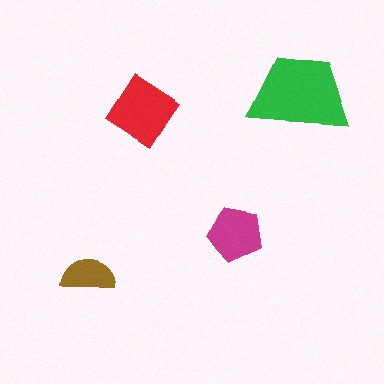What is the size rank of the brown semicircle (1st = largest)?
4th.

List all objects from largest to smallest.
The green trapezoid, the red diamond, the magenta pentagon, the brown semicircle.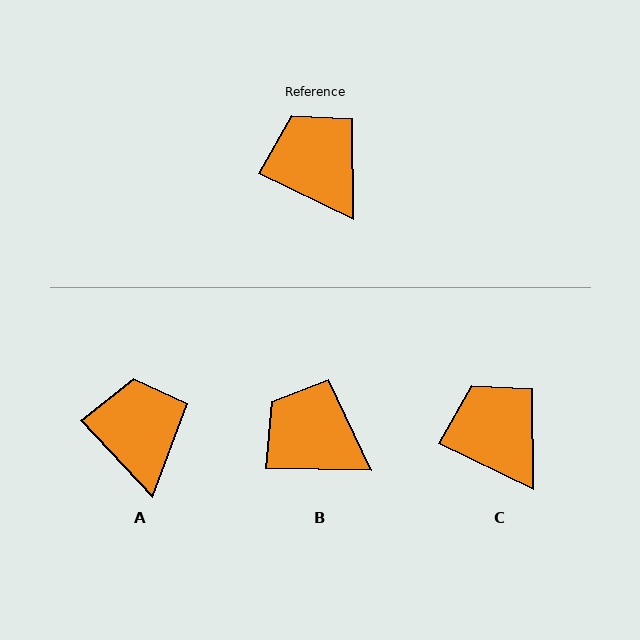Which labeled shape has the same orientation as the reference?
C.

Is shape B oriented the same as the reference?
No, it is off by about 25 degrees.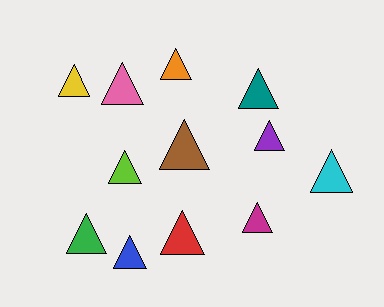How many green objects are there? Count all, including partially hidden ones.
There is 1 green object.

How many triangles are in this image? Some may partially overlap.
There are 12 triangles.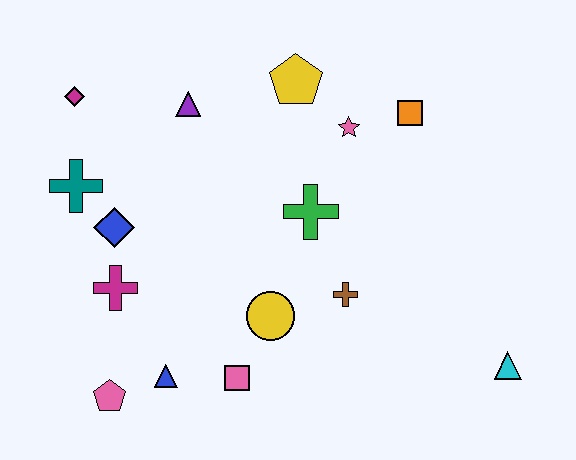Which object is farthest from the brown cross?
The magenta diamond is farthest from the brown cross.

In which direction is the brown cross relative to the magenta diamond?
The brown cross is to the right of the magenta diamond.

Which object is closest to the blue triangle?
The pink pentagon is closest to the blue triangle.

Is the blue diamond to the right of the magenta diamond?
Yes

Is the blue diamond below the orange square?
Yes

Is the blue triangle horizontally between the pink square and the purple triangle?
No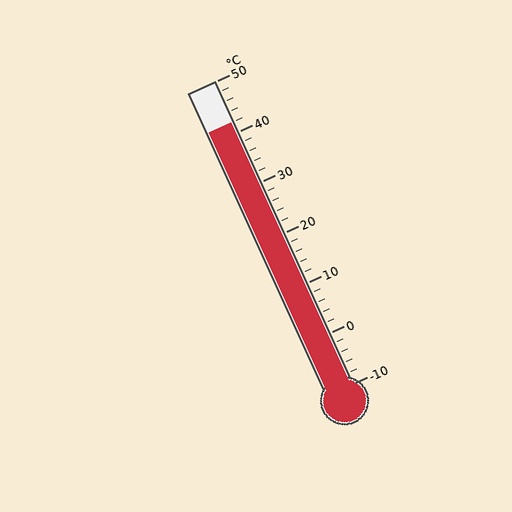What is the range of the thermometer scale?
The thermometer scale ranges from -10°C to 50°C.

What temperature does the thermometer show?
The thermometer shows approximately 42°C.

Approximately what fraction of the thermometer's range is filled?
The thermometer is filled to approximately 85% of its range.